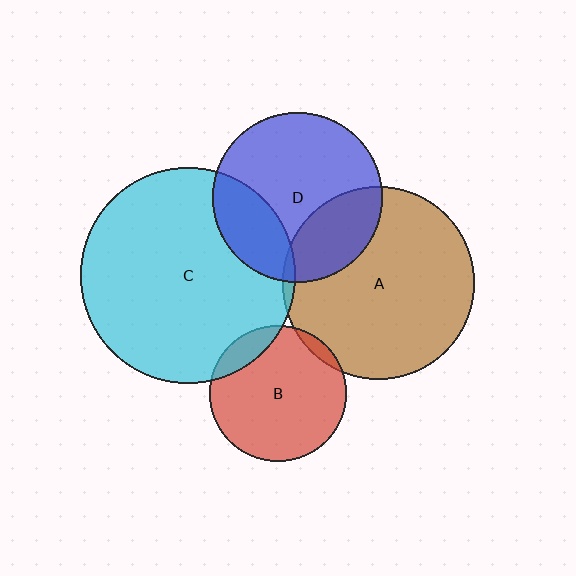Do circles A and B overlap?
Yes.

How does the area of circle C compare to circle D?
Approximately 1.6 times.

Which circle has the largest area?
Circle C (cyan).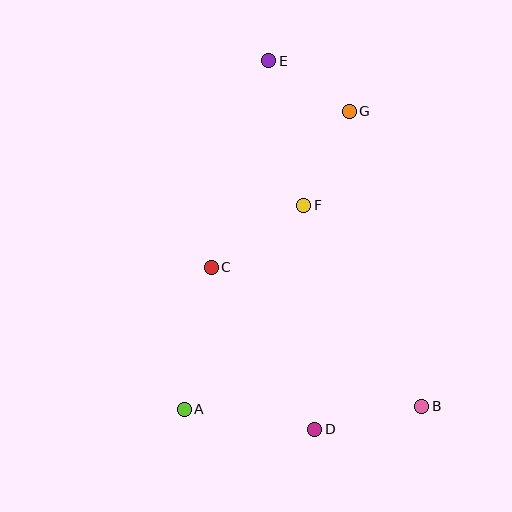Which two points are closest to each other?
Points E and G are closest to each other.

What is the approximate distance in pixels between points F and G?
The distance between F and G is approximately 105 pixels.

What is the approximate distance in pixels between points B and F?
The distance between B and F is approximately 233 pixels.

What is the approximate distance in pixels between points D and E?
The distance between D and E is approximately 372 pixels.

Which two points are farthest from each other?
Points B and E are farthest from each other.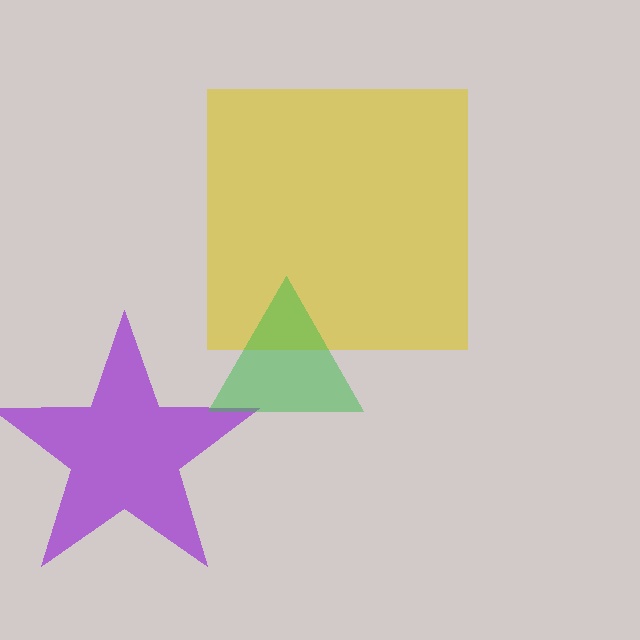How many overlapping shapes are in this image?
There are 3 overlapping shapes in the image.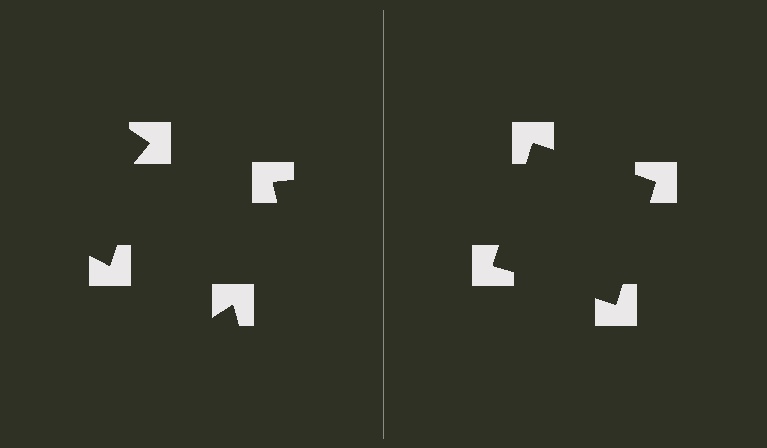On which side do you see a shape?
An illusory square appears on the right side. On the left side the wedge cuts are rotated, so no coherent shape forms.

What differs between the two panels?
The notched squares are positioned identically on both sides; only the wedge orientations differ. On the right they align to a square; on the left they are misaligned.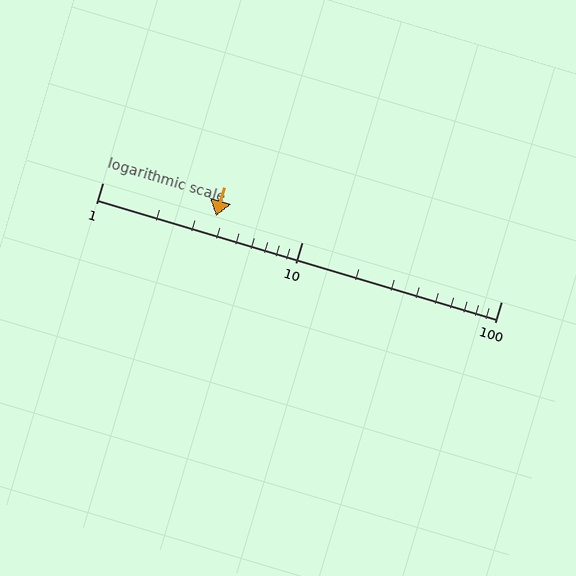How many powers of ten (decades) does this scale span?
The scale spans 2 decades, from 1 to 100.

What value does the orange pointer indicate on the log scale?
The pointer indicates approximately 3.7.